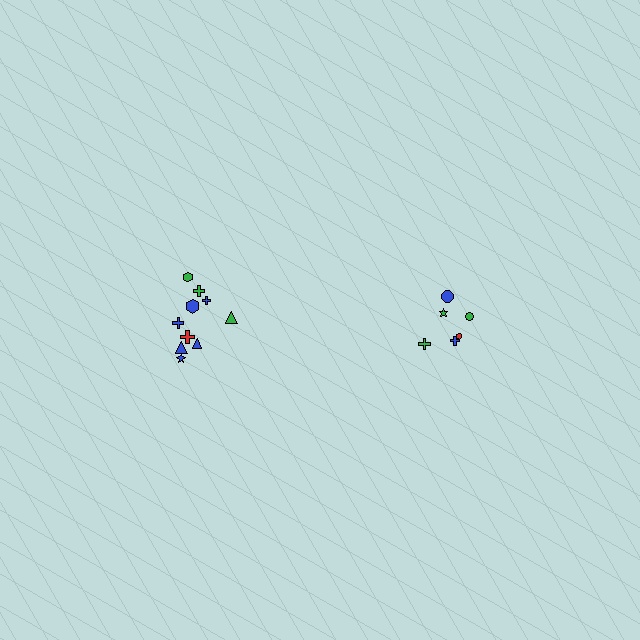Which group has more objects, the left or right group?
The left group.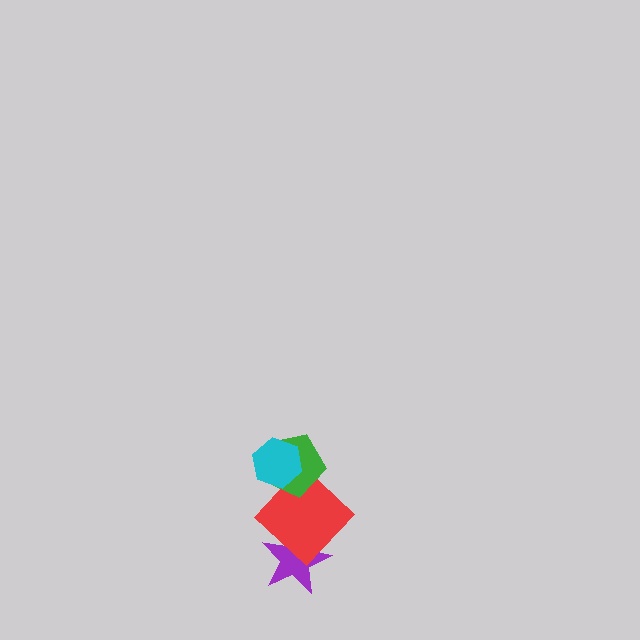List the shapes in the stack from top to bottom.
From top to bottom: the cyan hexagon, the green pentagon, the red diamond, the purple star.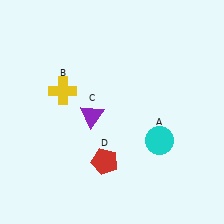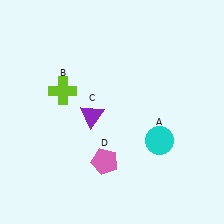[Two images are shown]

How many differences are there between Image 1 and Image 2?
There are 2 differences between the two images.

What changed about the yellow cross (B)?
In Image 1, B is yellow. In Image 2, it changed to lime.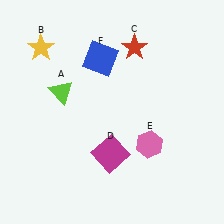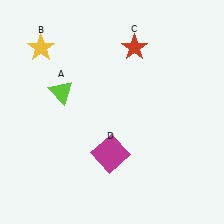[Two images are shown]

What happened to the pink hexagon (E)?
The pink hexagon (E) was removed in Image 2. It was in the bottom-right area of Image 1.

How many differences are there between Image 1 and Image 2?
There are 2 differences between the two images.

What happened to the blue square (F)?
The blue square (F) was removed in Image 2. It was in the top-left area of Image 1.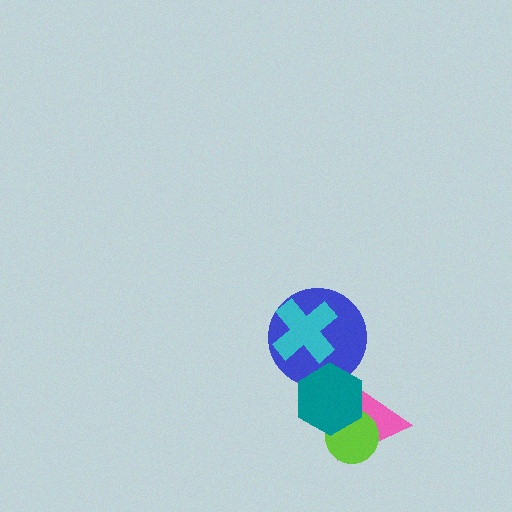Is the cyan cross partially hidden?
No, no other shape covers it.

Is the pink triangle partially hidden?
Yes, it is partially covered by another shape.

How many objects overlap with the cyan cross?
1 object overlaps with the cyan cross.